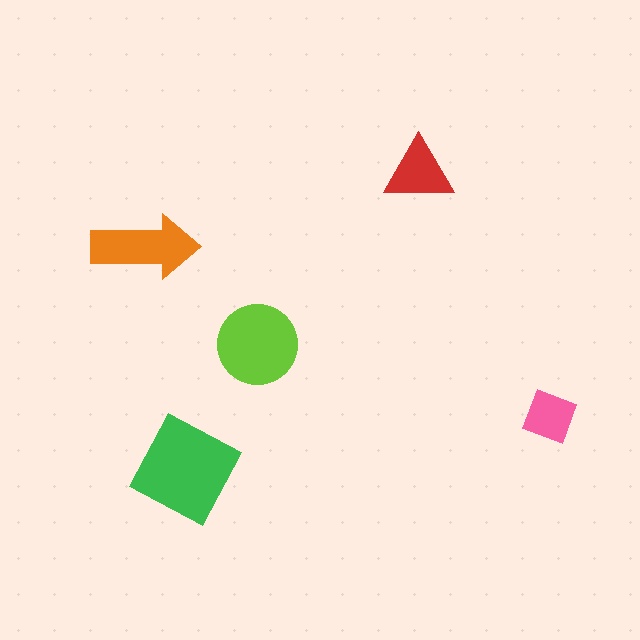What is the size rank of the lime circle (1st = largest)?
2nd.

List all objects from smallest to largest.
The pink diamond, the red triangle, the orange arrow, the lime circle, the green square.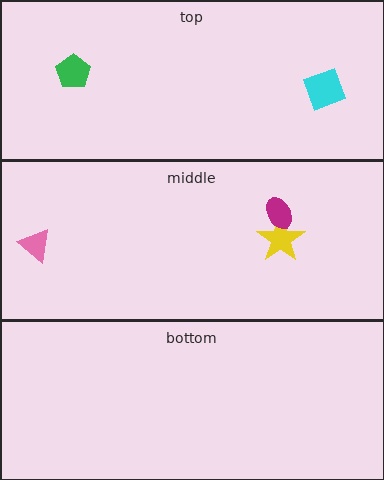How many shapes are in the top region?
2.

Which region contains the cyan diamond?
The top region.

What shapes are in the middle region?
The pink triangle, the yellow star, the magenta ellipse.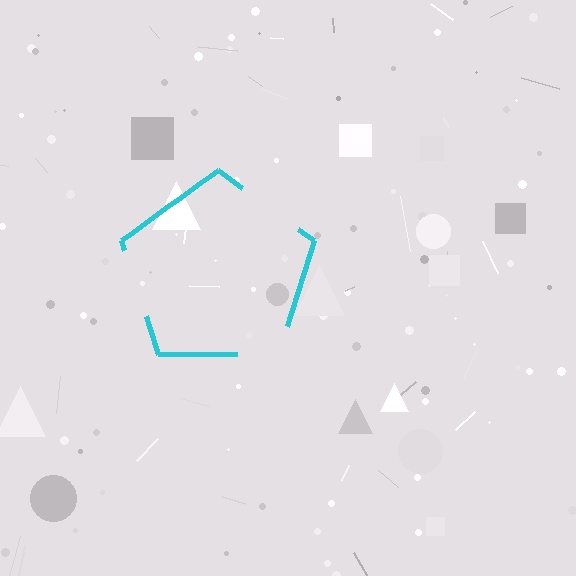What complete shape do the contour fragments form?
The contour fragments form a pentagon.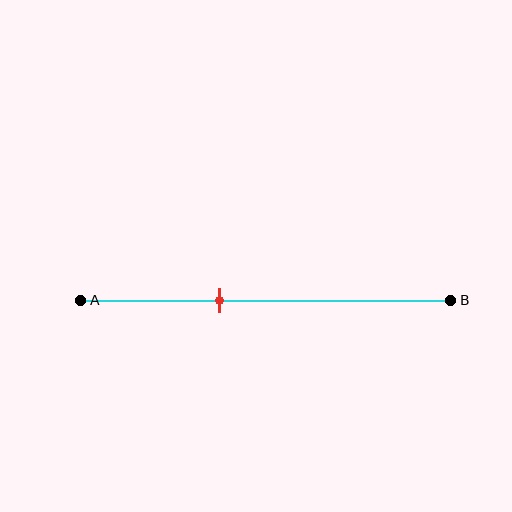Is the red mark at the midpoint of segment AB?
No, the mark is at about 40% from A, not at the 50% midpoint.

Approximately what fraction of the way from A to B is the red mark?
The red mark is approximately 40% of the way from A to B.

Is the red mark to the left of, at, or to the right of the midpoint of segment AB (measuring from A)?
The red mark is to the left of the midpoint of segment AB.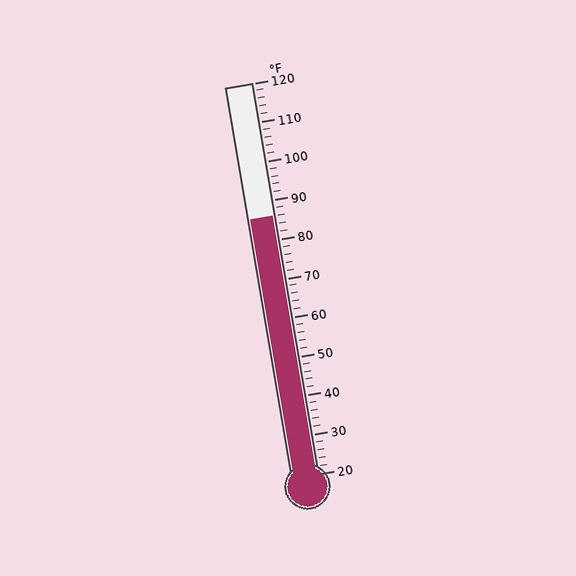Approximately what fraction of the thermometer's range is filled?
The thermometer is filled to approximately 65% of its range.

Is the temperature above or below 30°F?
The temperature is above 30°F.